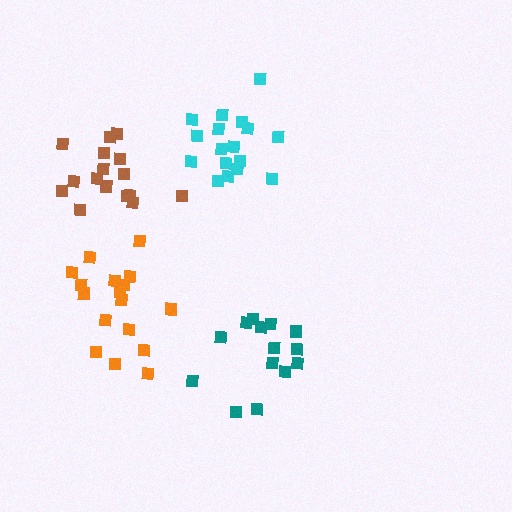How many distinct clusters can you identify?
There are 4 distinct clusters.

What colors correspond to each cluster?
The clusters are colored: brown, cyan, orange, teal.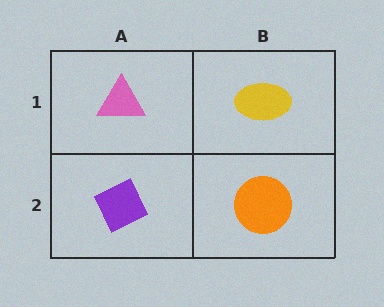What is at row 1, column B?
A yellow ellipse.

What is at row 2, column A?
A purple diamond.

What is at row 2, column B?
An orange circle.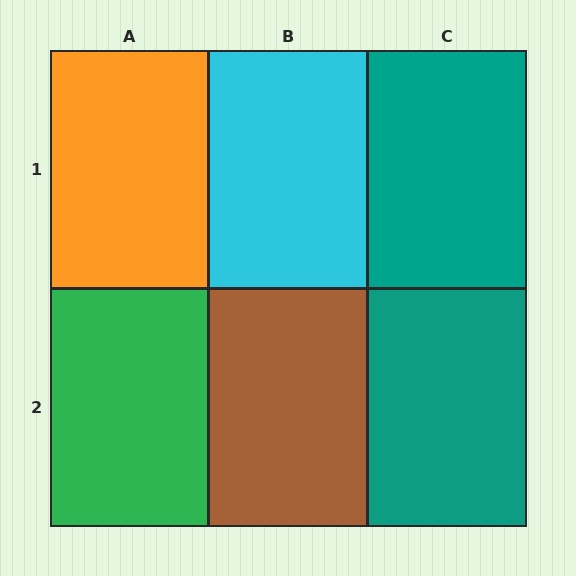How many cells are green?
1 cell is green.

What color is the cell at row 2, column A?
Green.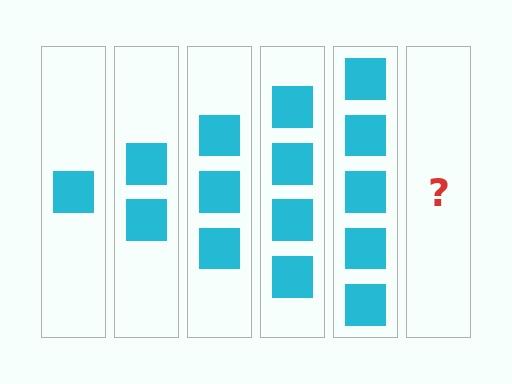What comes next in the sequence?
The next element should be 6 squares.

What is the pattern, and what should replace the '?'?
The pattern is that each step adds one more square. The '?' should be 6 squares.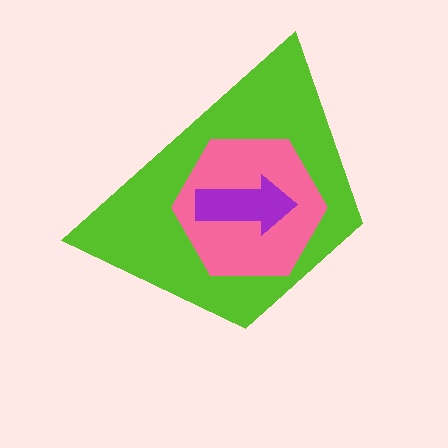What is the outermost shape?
The lime trapezoid.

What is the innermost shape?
The purple arrow.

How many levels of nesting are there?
3.